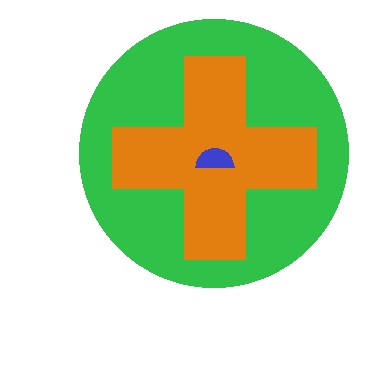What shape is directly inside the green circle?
The orange cross.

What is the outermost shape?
The green circle.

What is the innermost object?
The blue semicircle.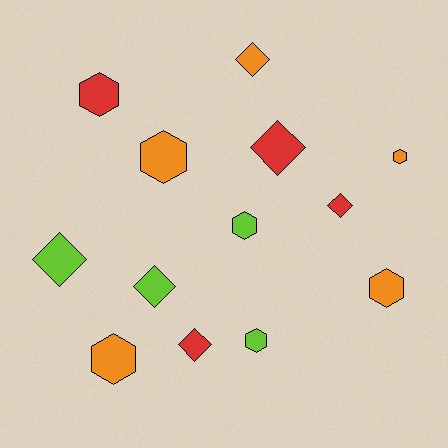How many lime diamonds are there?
There are 2 lime diamonds.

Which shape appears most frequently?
Hexagon, with 7 objects.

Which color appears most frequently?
Orange, with 5 objects.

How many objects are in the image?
There are 13 objects.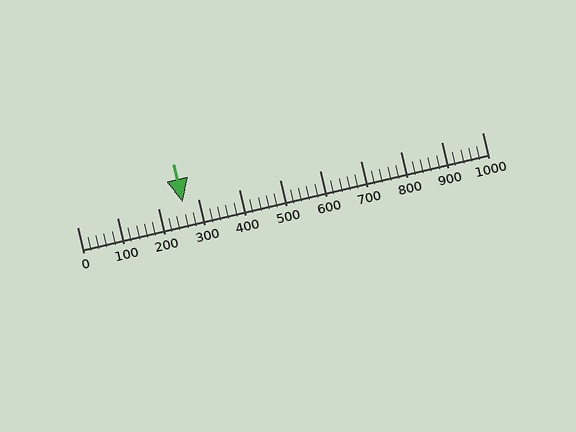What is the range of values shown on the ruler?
The ruler shows values from 0 to 1000.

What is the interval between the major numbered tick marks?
The major tick marks are spaced 100 units apart.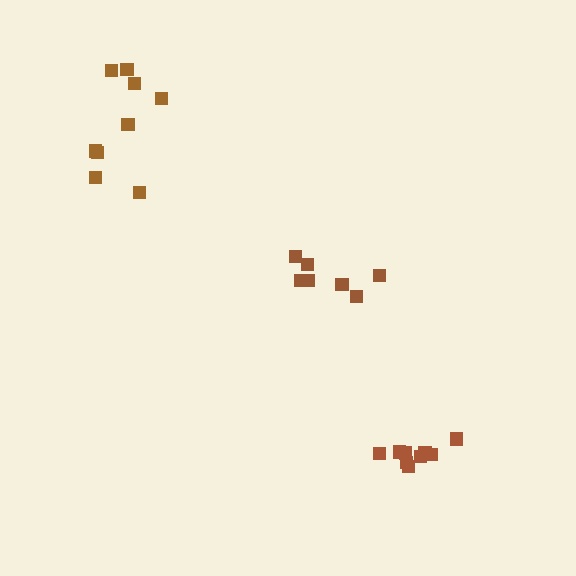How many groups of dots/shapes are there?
There are 3 groups.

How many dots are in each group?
Group 1: 7 dots, Group 2: 9 dots, Group 3: 9 dots (25 total).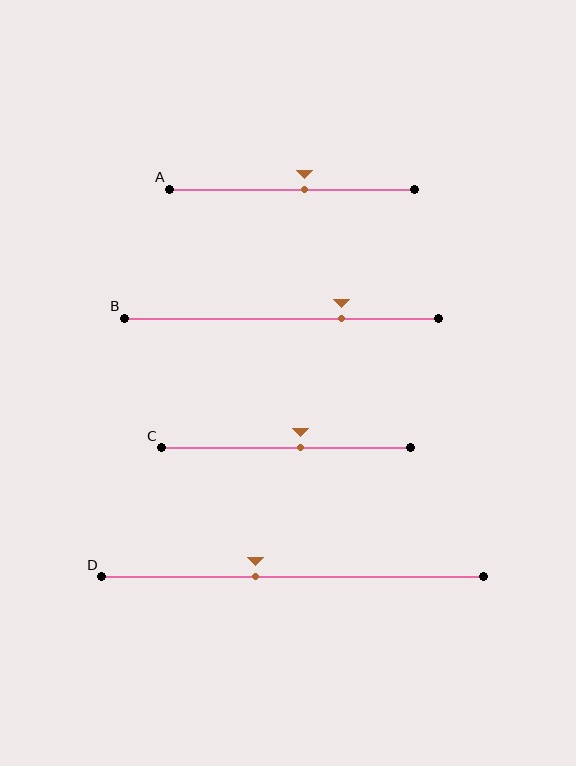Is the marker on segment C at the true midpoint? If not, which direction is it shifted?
No, the marker on segment C is shifted to the right by about 6% of the segment length.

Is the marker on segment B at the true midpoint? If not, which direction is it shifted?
No, the marker on segment B is shifted to the right by about 19% of the segment length.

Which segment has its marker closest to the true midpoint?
Segment A has its marker closest to the true midpoint.